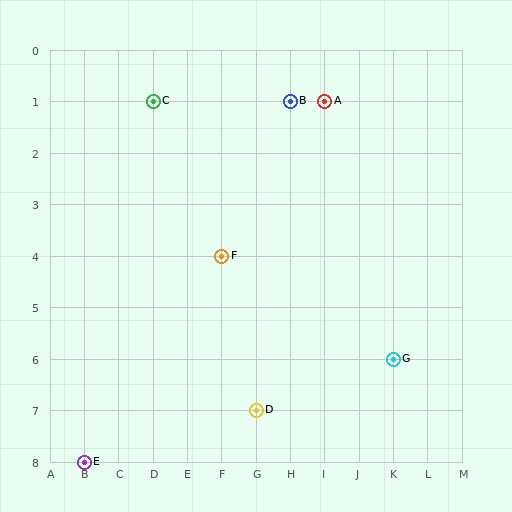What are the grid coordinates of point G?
Point G is at grid coordinates (K, 6).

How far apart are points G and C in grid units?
Points G and C are 7 columns and 5 rows apart (about 8.6 grid units diagonally).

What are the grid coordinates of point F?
Point F is at grid coordinates (F, 4).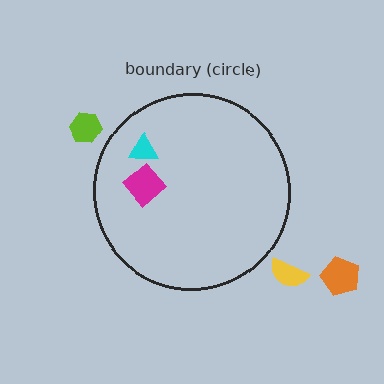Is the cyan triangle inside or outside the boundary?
Inside.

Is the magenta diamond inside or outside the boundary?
Inside.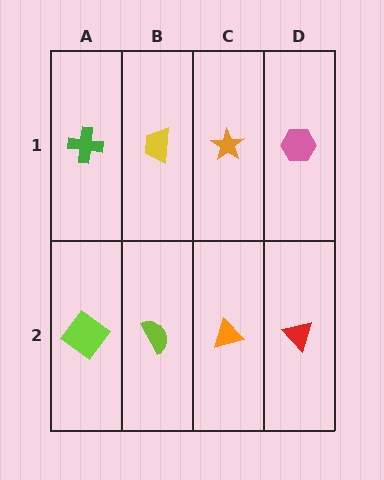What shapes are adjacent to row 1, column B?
A lime semicircle (row 2, column B), a green cross (row 1, column A), an orange star (row 1, column C).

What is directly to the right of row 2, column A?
A lime semicircle.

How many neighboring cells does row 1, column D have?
2.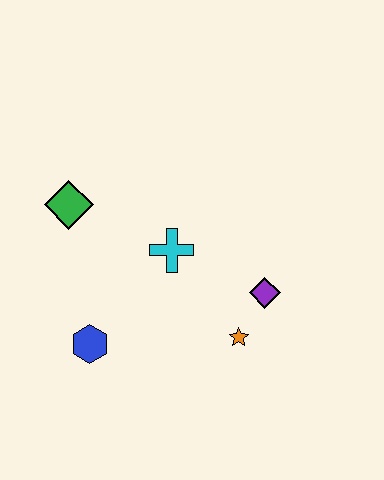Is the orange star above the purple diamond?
No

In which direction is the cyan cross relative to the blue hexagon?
The cyan cross is above the blue hexagon.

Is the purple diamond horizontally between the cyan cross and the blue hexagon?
No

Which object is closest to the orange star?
The purple diamond is closest to the orange star.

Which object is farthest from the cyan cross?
The blue hexagon is farthest from the cyan cross.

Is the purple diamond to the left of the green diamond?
No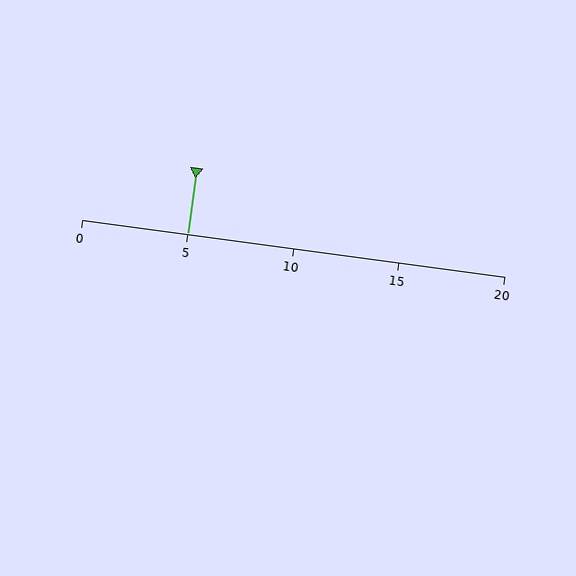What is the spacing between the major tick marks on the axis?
The major ticks are spaced 5 apart.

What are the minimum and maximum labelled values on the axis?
The axis runs from 0 to 20.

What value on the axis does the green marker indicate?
The marker indicates approximately 5.